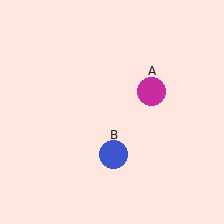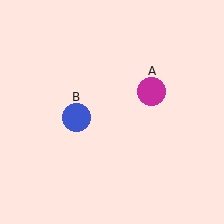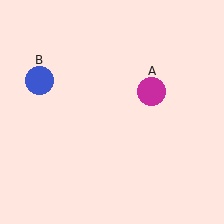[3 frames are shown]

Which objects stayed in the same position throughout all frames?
Magenta circle (object A) remained stationary.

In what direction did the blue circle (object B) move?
The blue circle (object B) moved up and to the left.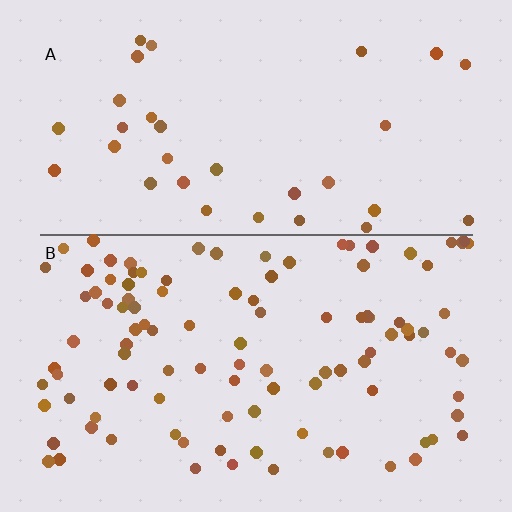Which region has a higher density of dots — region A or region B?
B (the bottom).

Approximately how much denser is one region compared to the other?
Approximately 3.2× — region B over region A.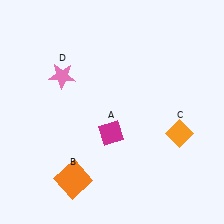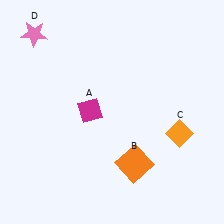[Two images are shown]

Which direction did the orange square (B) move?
The orange square (B) moved right.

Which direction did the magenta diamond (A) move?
The magenta diamond (A) moved up.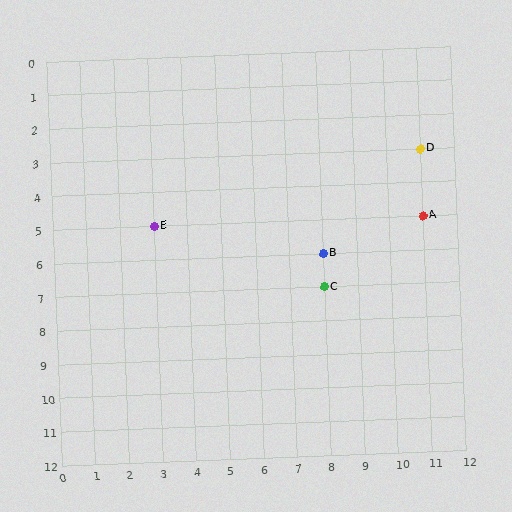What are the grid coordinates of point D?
Point D is at grid coordinates (11, 3).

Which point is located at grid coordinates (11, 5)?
Point A is at (11, 5).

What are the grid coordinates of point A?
Point A is at grid coordinates (11, 5).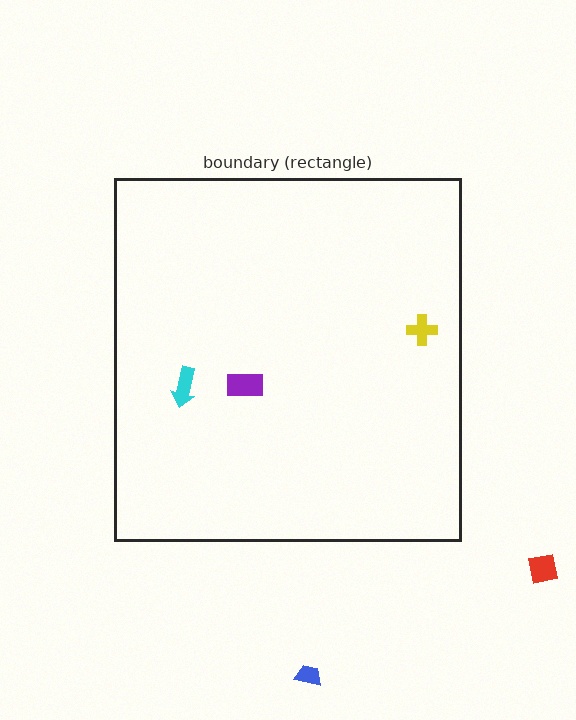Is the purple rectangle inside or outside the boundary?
Inside.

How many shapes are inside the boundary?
3 inside, 2 outside.